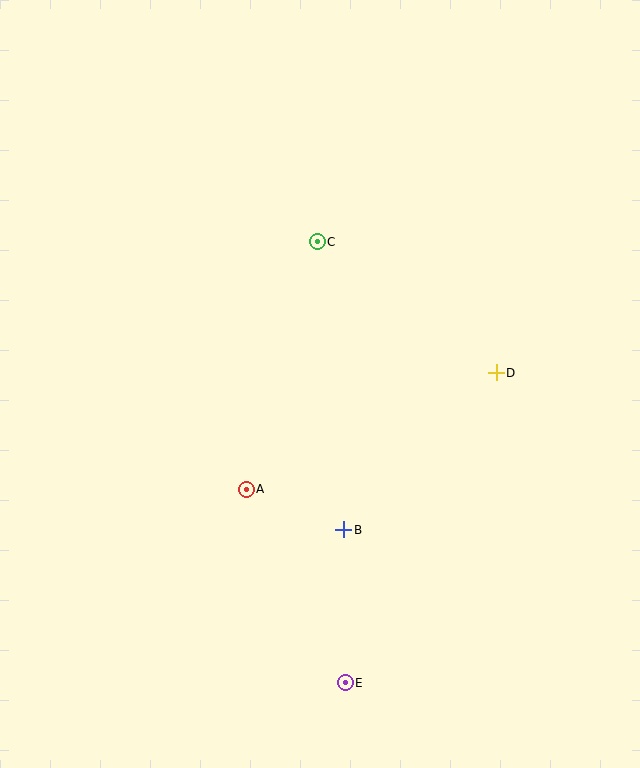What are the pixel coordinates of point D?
Point D is at (496, 373).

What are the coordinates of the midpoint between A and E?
The midpoint between A and E is at (296, 586).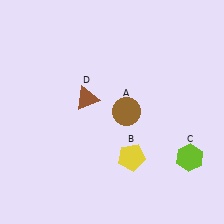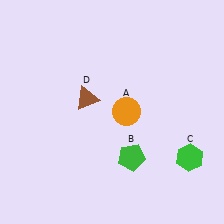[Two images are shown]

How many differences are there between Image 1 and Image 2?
There are 3 differences between the two images.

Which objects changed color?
A changed from brown to orange. B changed from yellow to green. C changed from lime to green.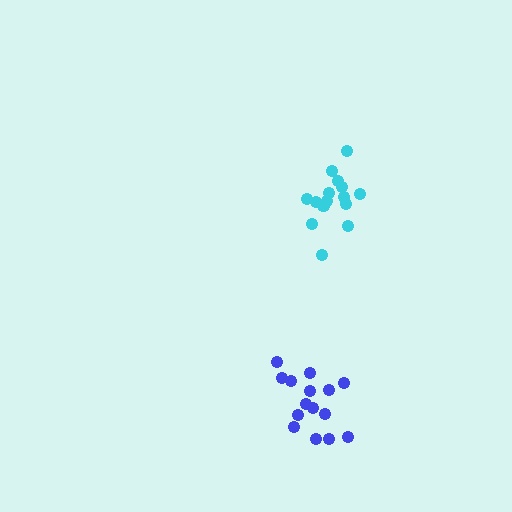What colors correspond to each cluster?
The clusters are colored: blue, cyan.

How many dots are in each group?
Group 1: 15 dots, Group 2: 15 dots (30 total).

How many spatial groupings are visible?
There are 2 spatial groupings.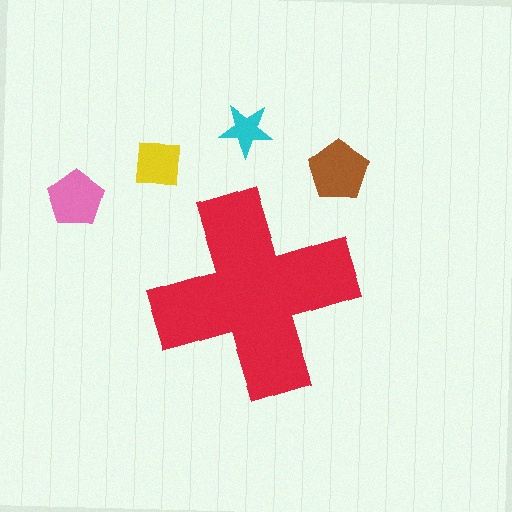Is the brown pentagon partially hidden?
No, the brown pentagon is fully visible.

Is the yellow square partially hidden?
No, the yellow square is fully visible.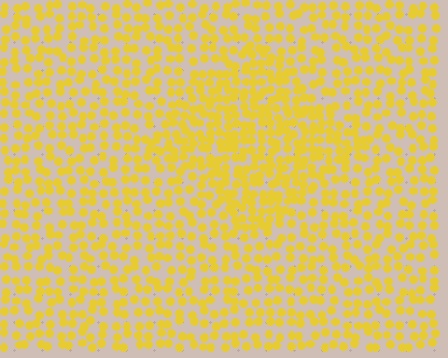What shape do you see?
I see a diamond.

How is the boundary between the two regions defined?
The boundary is defined by a change in element density (approximately 1.6x ratio). All elements are the same color, size, and shape.